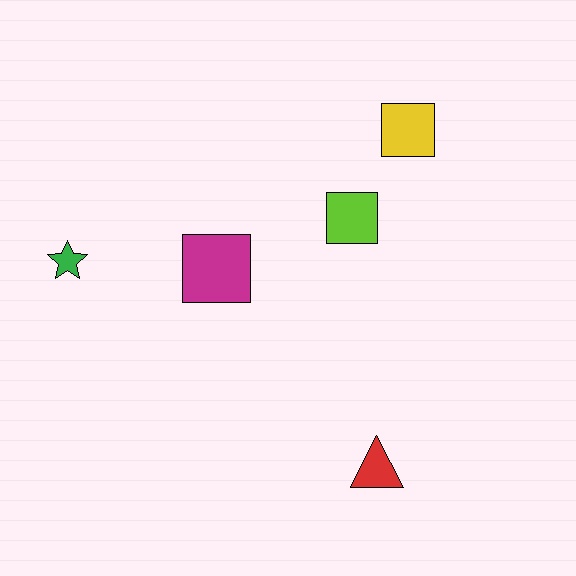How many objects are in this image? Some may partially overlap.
There are 5 objects.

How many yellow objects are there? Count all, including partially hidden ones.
There is 1 yellow object.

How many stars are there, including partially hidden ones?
There is 1 star.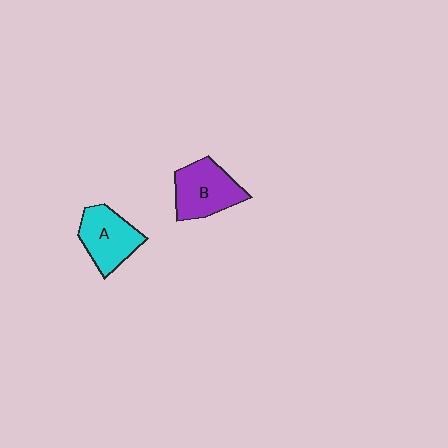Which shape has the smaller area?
Shape A (cyan).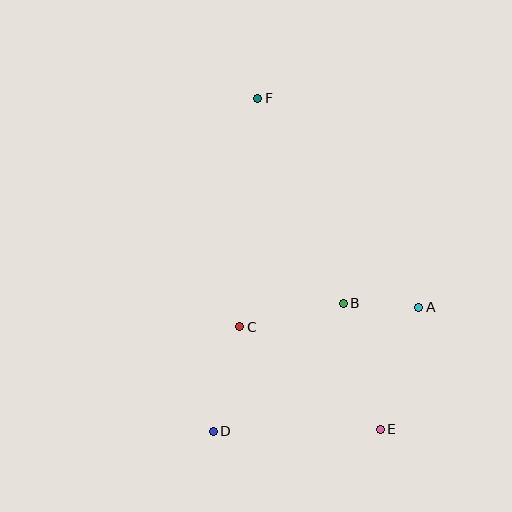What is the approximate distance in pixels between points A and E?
The distance between A and E is approximately 128 pixels.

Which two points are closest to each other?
Points A and B are closest to each other.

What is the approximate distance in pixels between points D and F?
The distance between D and F is approximately 336 pixels.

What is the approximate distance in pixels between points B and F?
The distance between B and F is approximately 222 pixels.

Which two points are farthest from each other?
Points E and F are farthest from each other.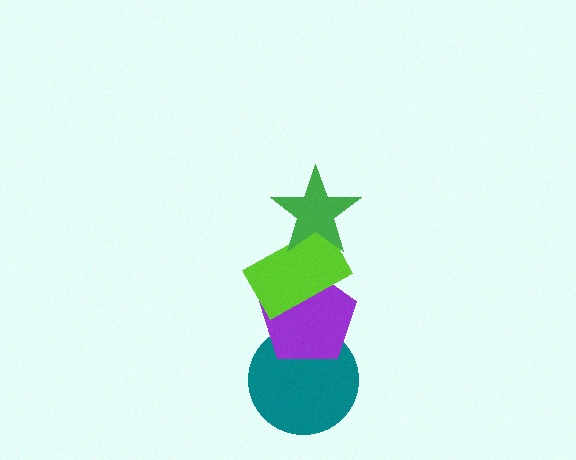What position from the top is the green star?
The green star is 1st from the top.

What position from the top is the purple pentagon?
The purple pentagon is 3rd from the top.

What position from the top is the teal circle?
The teal circle is 4th from the top.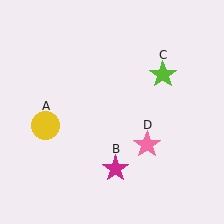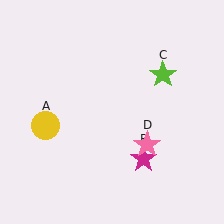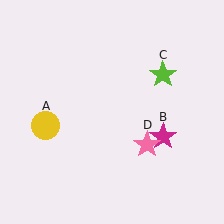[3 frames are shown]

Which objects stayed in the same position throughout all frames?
Yellow circle (object A) and lime star (object C) and pink star (object D) remained stationary.